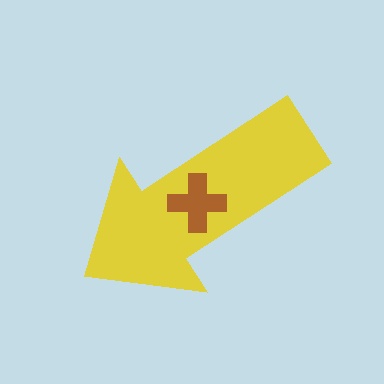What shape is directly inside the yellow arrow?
The brown cross.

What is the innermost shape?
The brown cross.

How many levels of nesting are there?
2.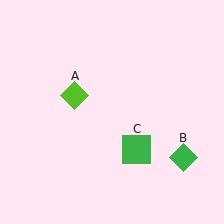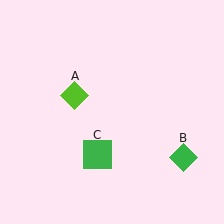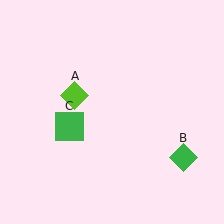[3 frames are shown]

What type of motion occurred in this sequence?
The green square (object C) rotated clockwise around the center of the scene.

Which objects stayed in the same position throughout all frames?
Lime diamond (object A) and green diamond (object B) remained stationary.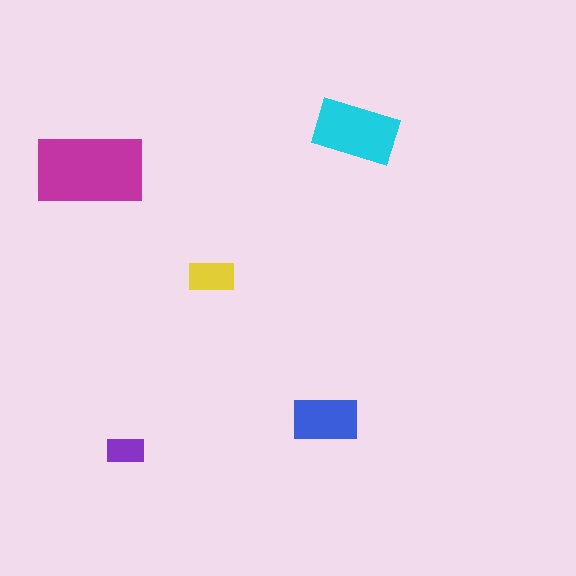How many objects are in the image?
There are 5 objects in the image.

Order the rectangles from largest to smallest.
the magenta one, the cyan one, the blue one, the yellow one, the purple one.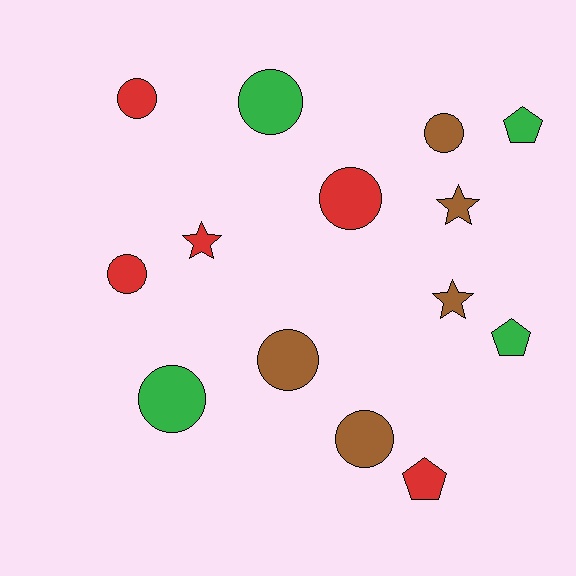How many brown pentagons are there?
There are no brown pentagons.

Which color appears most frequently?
Brown, with 5 objects.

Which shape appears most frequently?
Circle, with 8 objects.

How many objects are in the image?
There are 14 objects.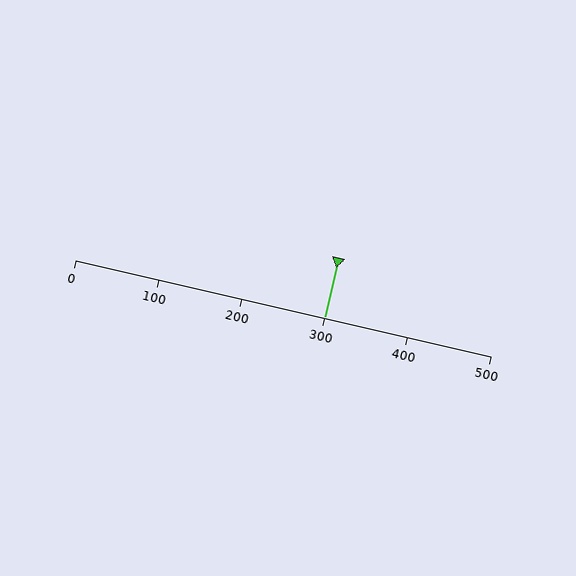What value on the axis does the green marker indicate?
The marker indicates approximately 300.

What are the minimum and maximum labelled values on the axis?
The axis runs from 0 to 500.